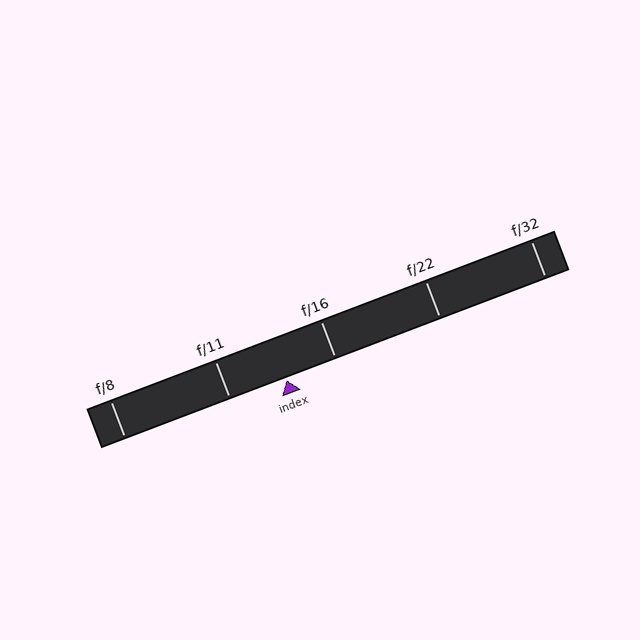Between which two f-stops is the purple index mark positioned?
The index mark is between f/11 and f/16.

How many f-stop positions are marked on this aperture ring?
There are 5 f-stop positions marked.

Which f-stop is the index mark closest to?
The index mark is closest to f/16.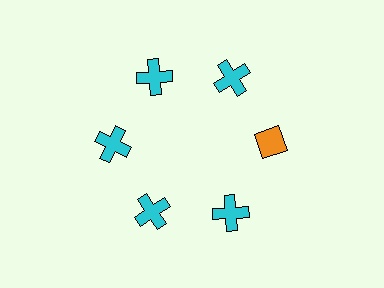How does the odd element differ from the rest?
It differs in both color (orange instead of cyan) and shape (diamond instead of cross).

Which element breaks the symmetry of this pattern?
The orange diamond at roughly the 3 o'clock position breaks the symmetry. All other shapes are cyan crosses.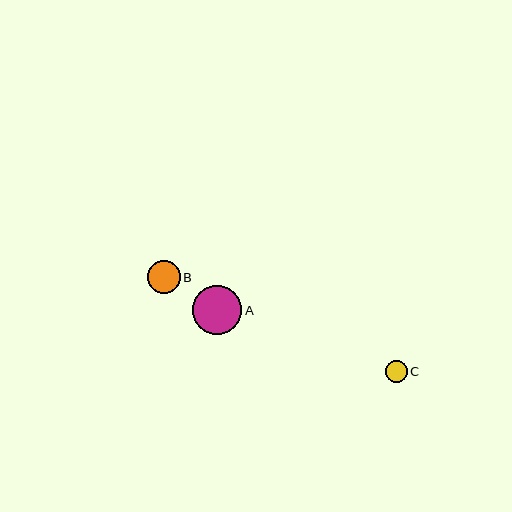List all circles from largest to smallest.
From largest to smallest: A, B, C.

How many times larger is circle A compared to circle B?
Circle A is approximately 1.5 times the size of circle B.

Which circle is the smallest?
Circle C is the smallest with a size of approximately 22 pixels.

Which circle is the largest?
Circle A is the largest with a size of approximately 49 pixels.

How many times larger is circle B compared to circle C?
Circle B is approximately 1.5 times the size of circle C.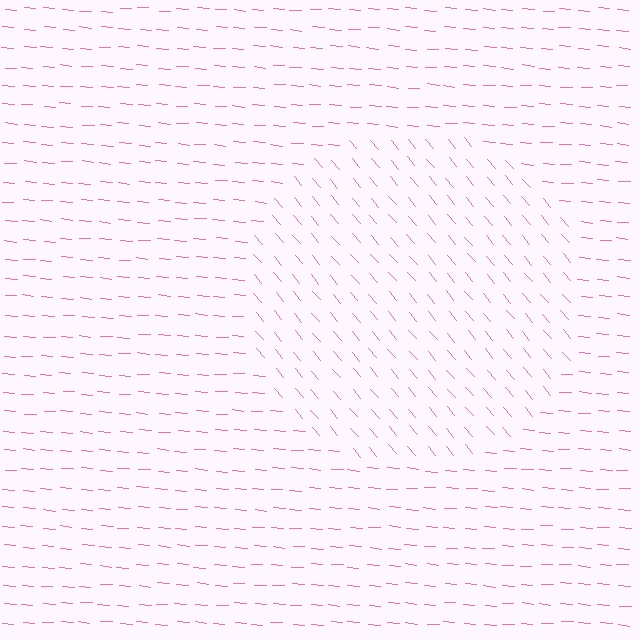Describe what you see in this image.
The image is filled with small pink line segments. A circle region in the image has lines oriented differently from the surrounding lines, creating a visible texture boundary.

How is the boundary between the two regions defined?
The boundary is defined purely by a change in line orientation (approximately 45 degrees difference). All lines are the same color and thickness.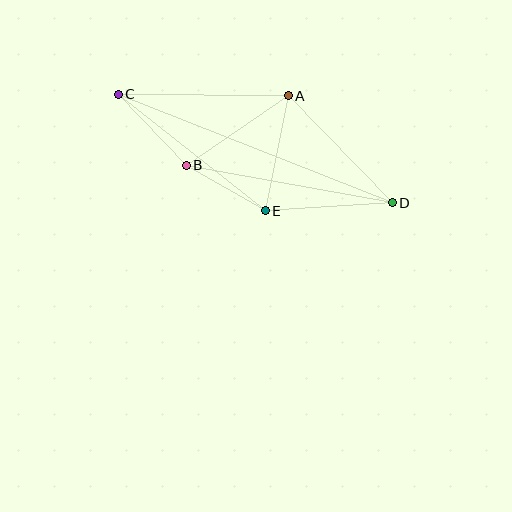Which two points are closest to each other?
Points B and E are closest to each other.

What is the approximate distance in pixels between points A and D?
The distance between A and D is approximately 149 pixels.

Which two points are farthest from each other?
Points C and D are farthest from each other.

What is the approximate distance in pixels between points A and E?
The distance between A and E is approximately 117 pixels.